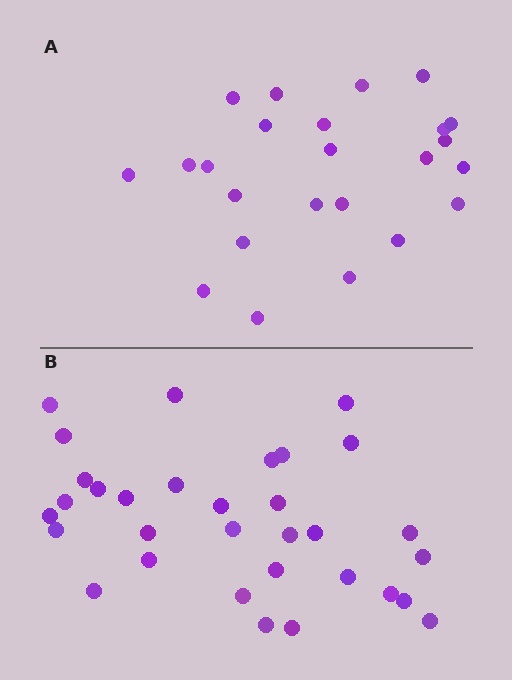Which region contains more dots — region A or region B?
Region B (the bottom region) has more dots.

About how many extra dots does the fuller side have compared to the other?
Region B has roughly 8 or so more dots than region A.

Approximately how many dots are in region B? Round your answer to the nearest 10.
About 30 dots. (The exact count is 32, which rounds to 30.)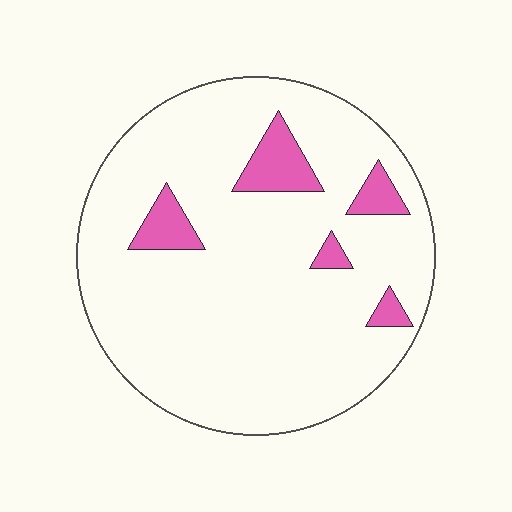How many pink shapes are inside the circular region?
5.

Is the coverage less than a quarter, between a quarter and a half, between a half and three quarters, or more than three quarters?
Less than a quarter.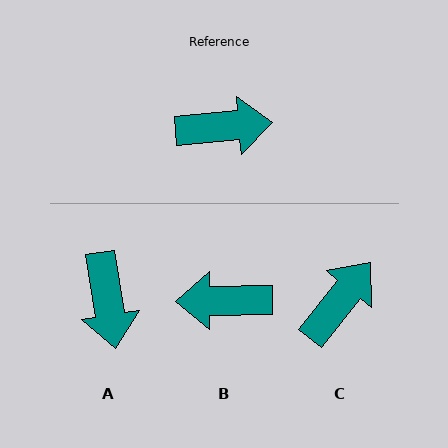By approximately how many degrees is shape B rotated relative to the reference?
Approximately 176 degrees counter-clockwise.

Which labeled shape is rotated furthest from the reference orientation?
B, about 176 degrees away.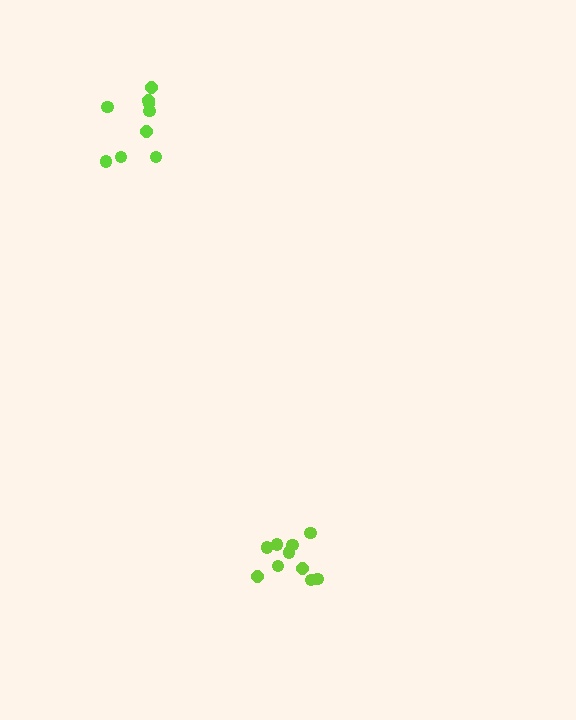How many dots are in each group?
Group 1: 10 dots, Group 2: 9 dots (19 total).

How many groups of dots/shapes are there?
There are 2 groups.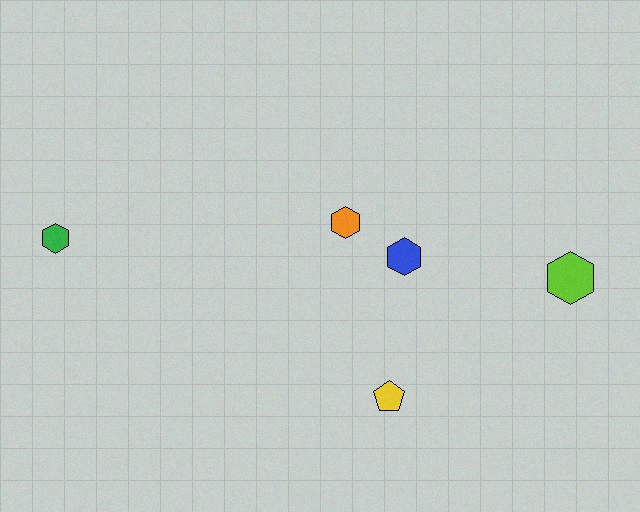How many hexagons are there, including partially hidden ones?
There are 4 hexagons.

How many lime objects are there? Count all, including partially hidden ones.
There is 1 lime object.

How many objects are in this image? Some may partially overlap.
There are 5 objects.